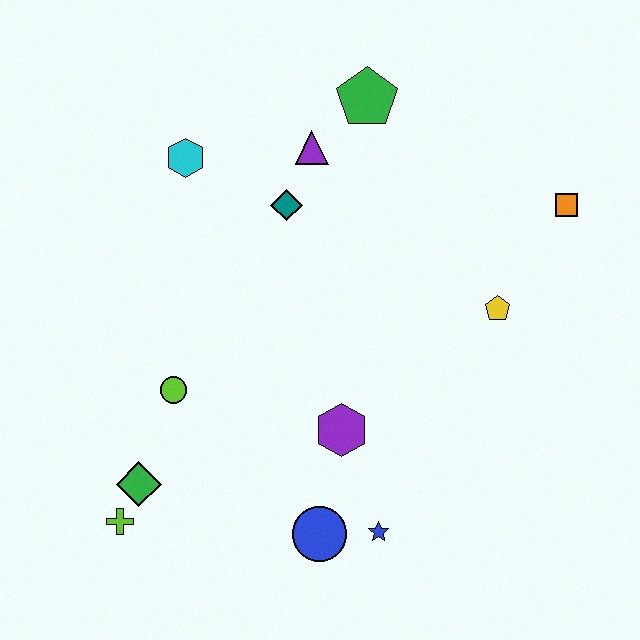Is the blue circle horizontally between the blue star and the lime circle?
Yes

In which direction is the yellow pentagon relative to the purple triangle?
The yellow pentagon is to the right of the purple triangle.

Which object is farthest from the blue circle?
The green pentagon is farthest from the blue circle.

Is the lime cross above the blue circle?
Yes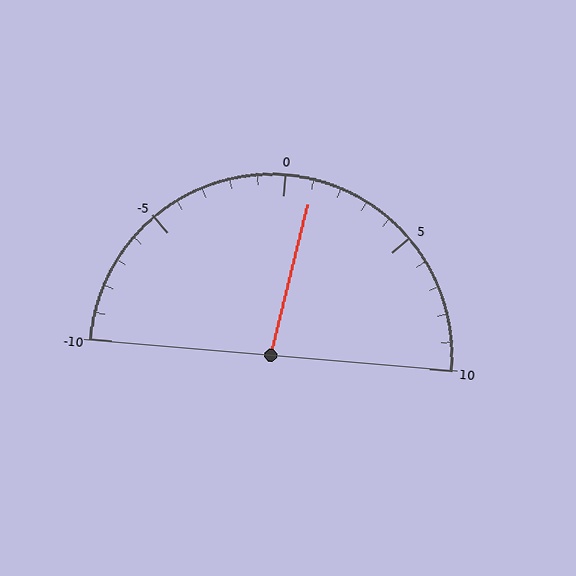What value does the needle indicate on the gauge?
The needle indicates approximately 1.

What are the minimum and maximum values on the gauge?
The gauge ranges from -10 to 10.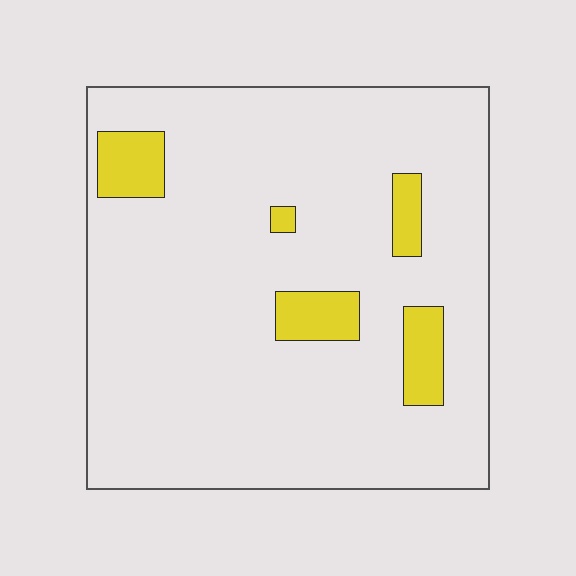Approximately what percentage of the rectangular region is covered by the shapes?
Approximately 10%.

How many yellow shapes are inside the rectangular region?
5.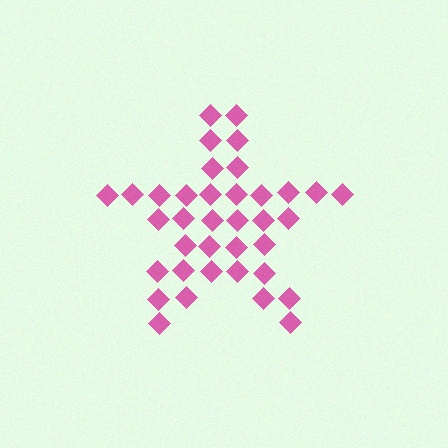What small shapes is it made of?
It is made of small diamonds.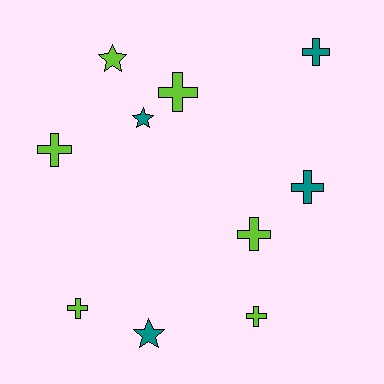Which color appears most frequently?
Lime, with 6 objects.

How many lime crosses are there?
There are 5 lime crosses.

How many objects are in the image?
There are 10 objects.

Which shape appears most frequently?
Cross, with 7 objects.